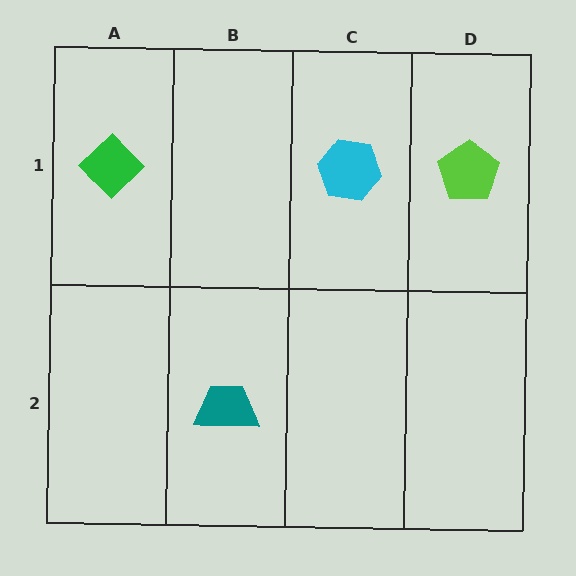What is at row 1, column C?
A cyan hexagon.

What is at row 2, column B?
A teal trapezoid.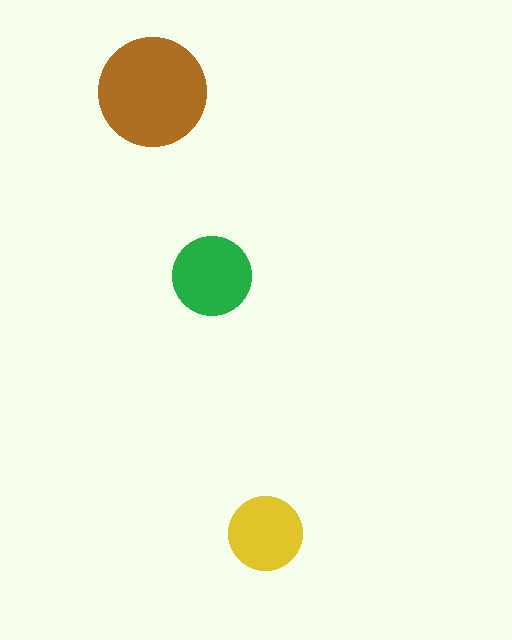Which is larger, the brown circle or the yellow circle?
The brown one.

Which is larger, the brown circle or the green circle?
The brown one.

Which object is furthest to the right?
The yellow circle is rightmost.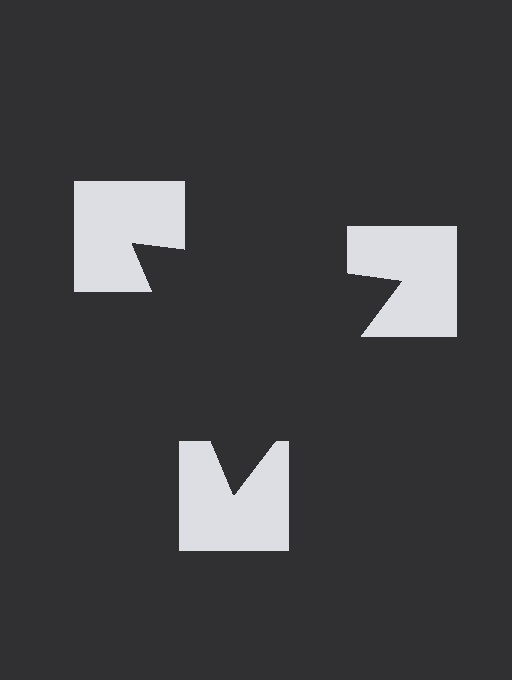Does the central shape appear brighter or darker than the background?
It typically appears slightly darker than the background, even though no actual brightness change is drawn.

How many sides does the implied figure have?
3 sides.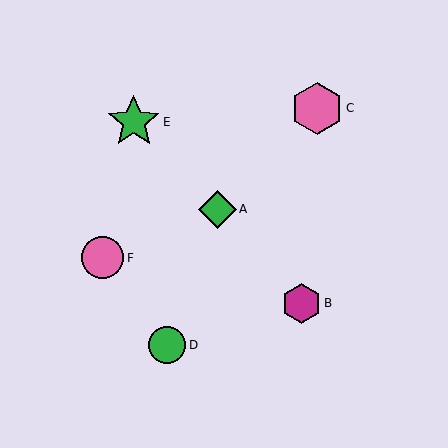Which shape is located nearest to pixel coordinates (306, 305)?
The magenta hexagon (labeled B) at (302, 303) is nearest to that location.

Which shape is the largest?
The green star (labeled E) is the largest.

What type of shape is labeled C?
Shape C is a pink hexagon.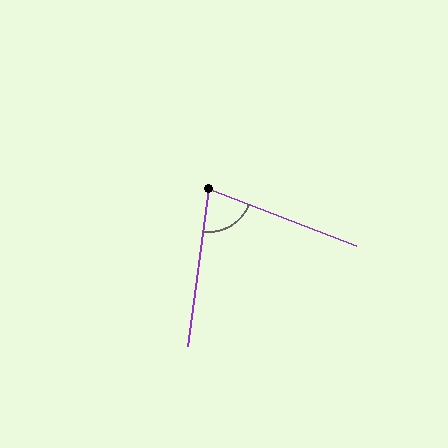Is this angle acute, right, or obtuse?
It is acute.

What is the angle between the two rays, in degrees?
Approximately 76 degrees.